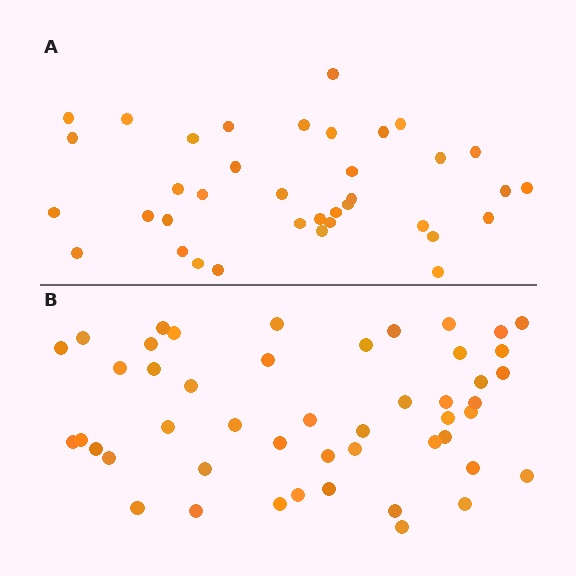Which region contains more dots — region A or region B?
Region B (the bottom region) has more dots.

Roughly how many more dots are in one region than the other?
Region B has roughly 12 or so more dots than region A.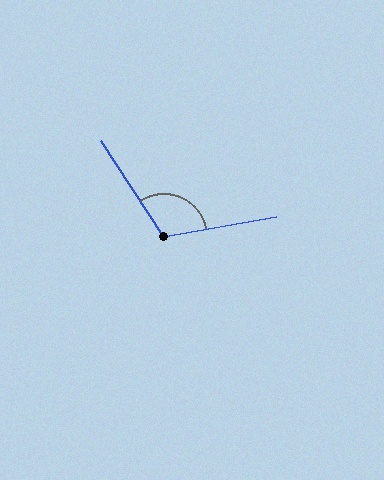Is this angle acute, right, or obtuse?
It is obtuse.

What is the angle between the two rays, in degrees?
Approximately 113 degrees.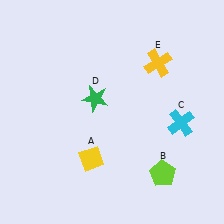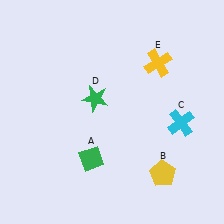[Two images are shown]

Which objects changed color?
A changed from yellow to green. B changed from lime to yellow.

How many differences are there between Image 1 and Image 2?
There are 2 differences between the two images.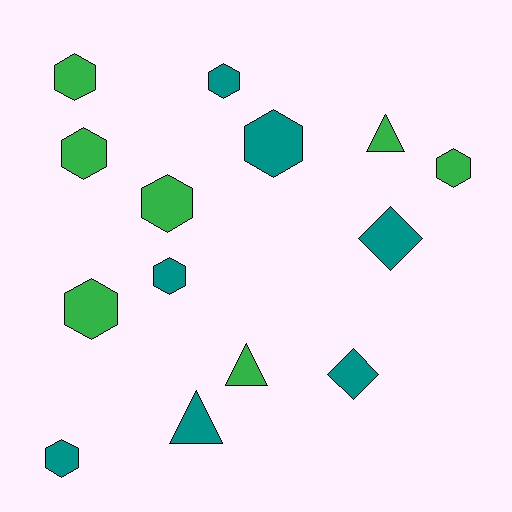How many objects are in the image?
There are 14 objects.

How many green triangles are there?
There are 2 green triangles.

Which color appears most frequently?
Teal, with 7 objects.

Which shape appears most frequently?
Hexagon, with 9 objects.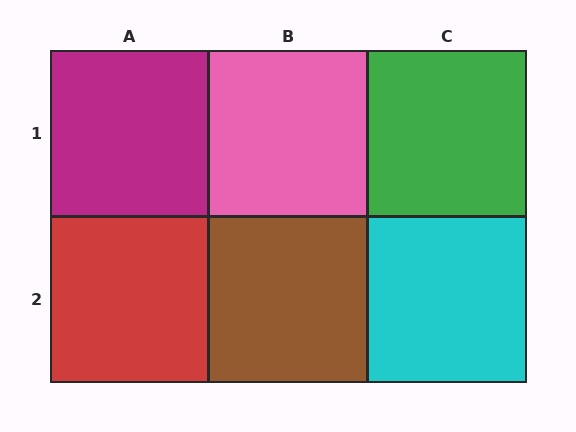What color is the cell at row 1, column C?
Green.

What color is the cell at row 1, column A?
Magenta.